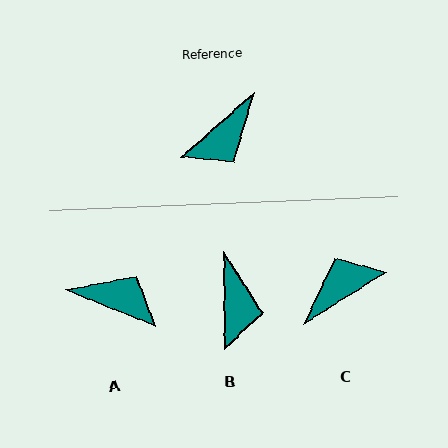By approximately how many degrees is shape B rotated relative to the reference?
Approximately 49 degrees counter-clockwise.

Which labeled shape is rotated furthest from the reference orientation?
C, about 171 degrees away.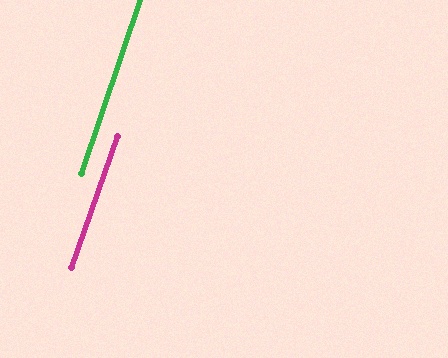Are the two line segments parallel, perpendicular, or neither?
Parallel — their directions differ by only 0.7°.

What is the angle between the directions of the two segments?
Approximately 1 degree.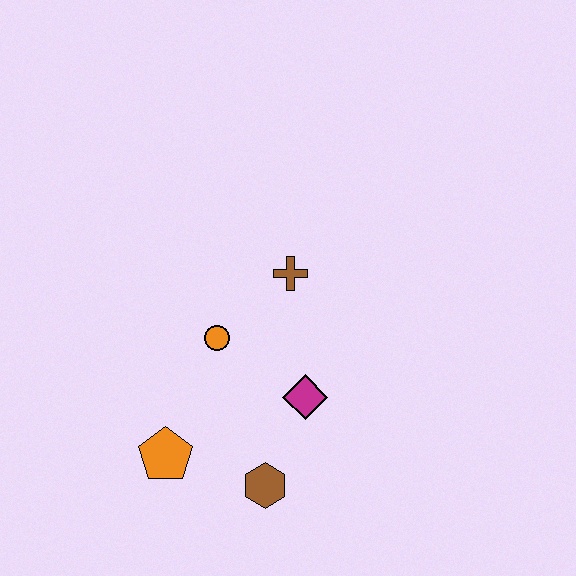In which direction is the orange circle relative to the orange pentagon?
The orange circle is above the orange pentagon.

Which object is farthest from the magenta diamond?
The orange pentagon is farthest from the magenta diamond.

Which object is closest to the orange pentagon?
The brown hexagon is closest to the orange pentagon.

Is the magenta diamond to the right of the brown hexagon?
Yes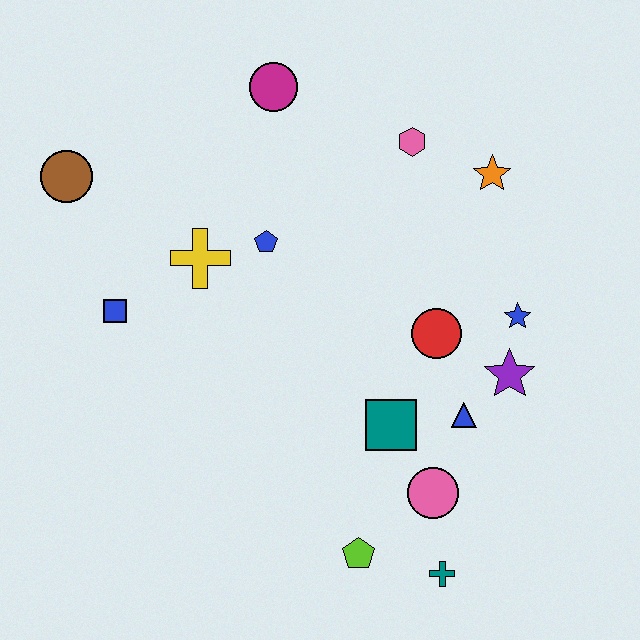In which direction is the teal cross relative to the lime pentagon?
The teal cross is to the right of the lime pentagon.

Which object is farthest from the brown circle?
The teal cross is farthest from the brown circle.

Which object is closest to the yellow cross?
The blue pentagon is closest to the yellow cross.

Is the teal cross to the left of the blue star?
Yes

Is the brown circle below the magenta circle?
Yes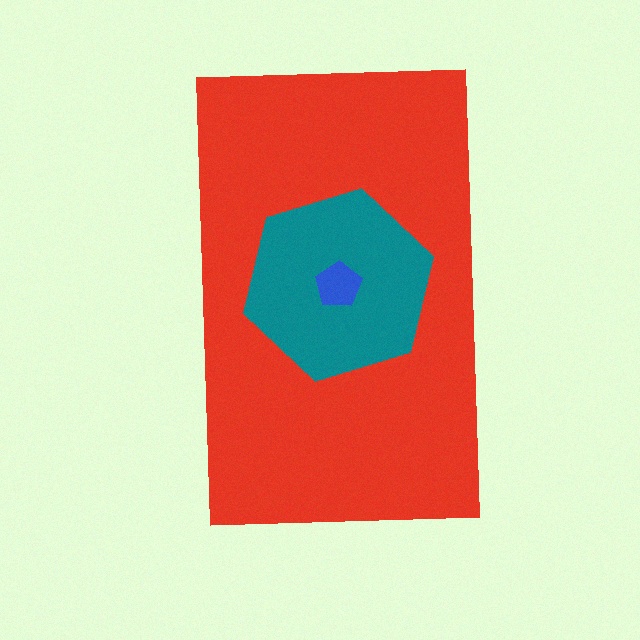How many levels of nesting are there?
3.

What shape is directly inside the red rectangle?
The teal hexagon.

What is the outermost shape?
The red rectangle.